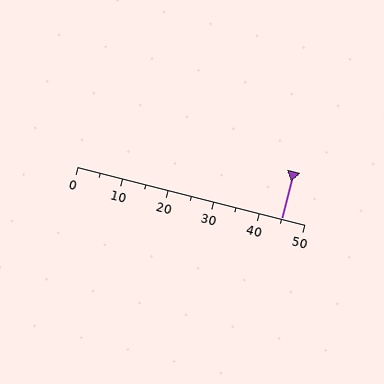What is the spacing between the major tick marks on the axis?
The major ticks are spaced 10 apart.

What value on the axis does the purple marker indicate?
The marker indicates approximately 45.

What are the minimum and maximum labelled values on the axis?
The axis runs from 0 to 50.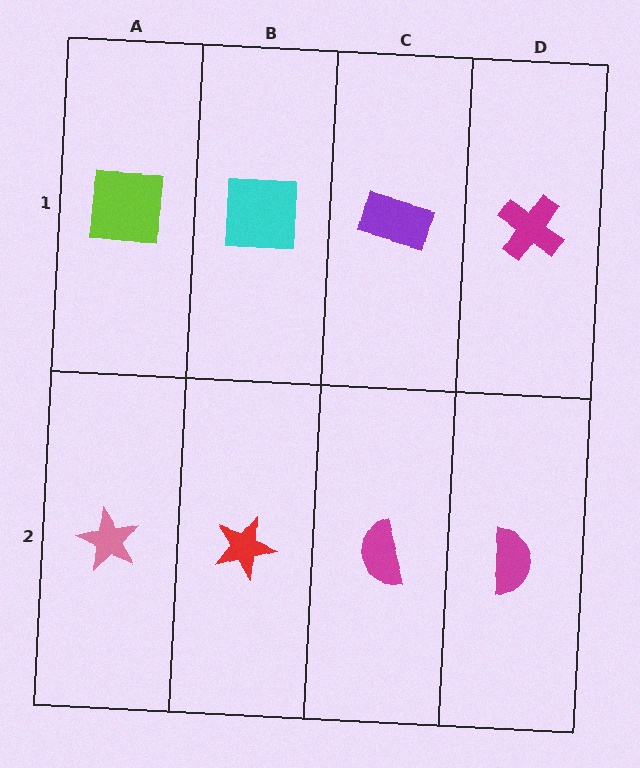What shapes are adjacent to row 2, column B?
A cyan square (row 1, column B), a pink star (row 2, column A), a magenta semicircle (row 2, column C).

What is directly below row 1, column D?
A magenta semicircle.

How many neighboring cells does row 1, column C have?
3.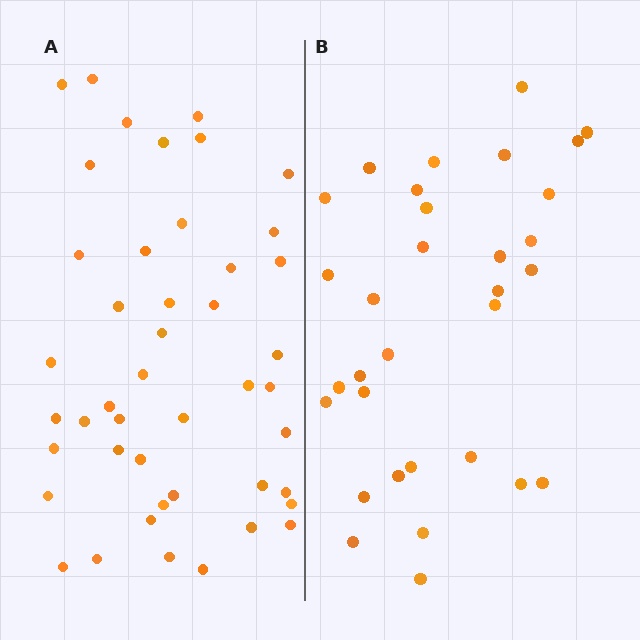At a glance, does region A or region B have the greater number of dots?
Region A (the left region) has more dots.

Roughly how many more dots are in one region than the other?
Region A has approximately 15 more dots than region B.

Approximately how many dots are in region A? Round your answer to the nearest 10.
About 40 dots. (The exact count is 45, which rounds to 40.)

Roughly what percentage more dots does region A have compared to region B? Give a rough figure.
About 40% more.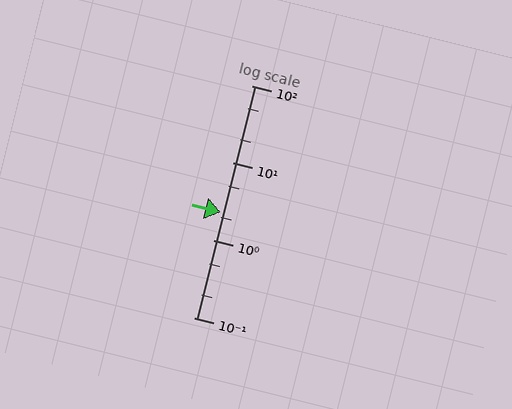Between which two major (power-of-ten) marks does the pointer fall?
The pointer is between 1 and 10.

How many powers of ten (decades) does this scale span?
The scale spans 3 decades, from 0.1 to 100.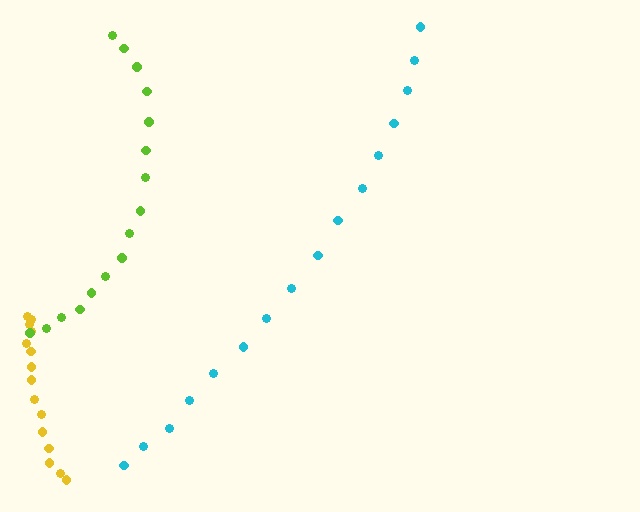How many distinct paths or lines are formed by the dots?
There are 3 distinct paths.